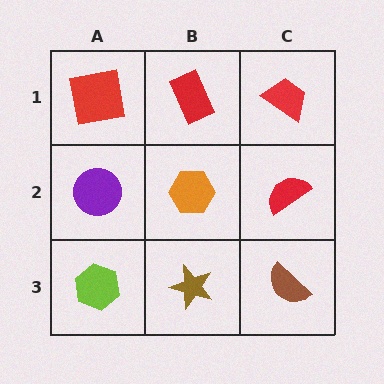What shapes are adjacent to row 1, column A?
A purple circle (row 2, column A), a red rectangle (row 1, column B).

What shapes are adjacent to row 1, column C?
A red semicircle (row 2, column C), a red rectangle (row 1, column B).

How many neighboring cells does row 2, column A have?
3.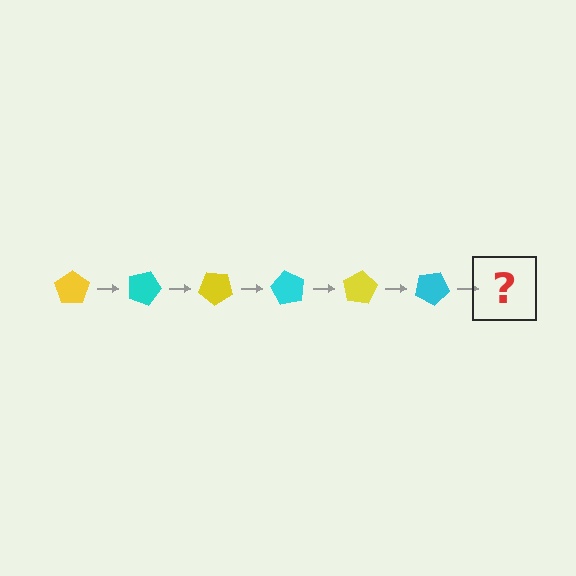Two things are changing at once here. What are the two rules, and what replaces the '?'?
The two rules are that it rotates 20 degrees each step and the color cycles through yellow and cyan. The '?' should be a yellow pentagon, rotated 120 degrees from the start.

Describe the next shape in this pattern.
It should be a yellow pentagon, rotated 120 degrees from the start.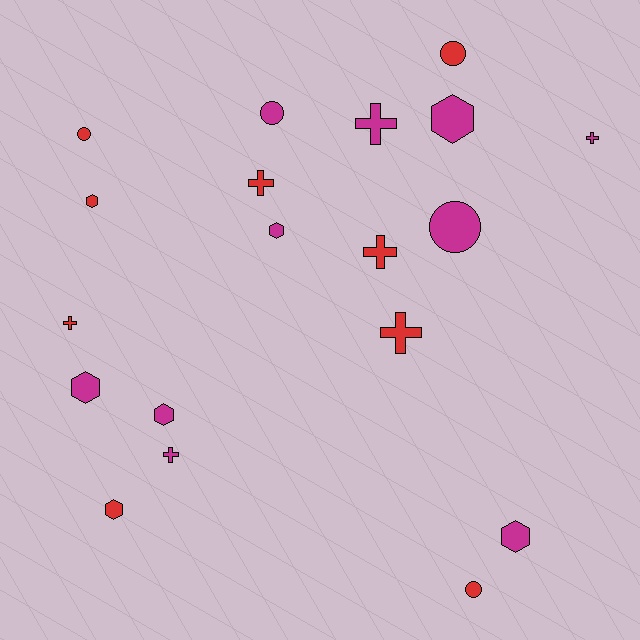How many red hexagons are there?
There are 2 red hexagons.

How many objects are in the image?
There are 19 objects.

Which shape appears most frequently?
Hexagon, with 7 objects.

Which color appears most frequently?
Magenta, with 10 objects.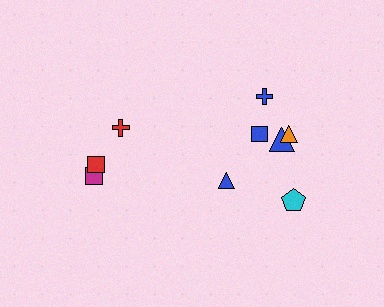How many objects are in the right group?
There are 6 objects.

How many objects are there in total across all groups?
There are 9 objects.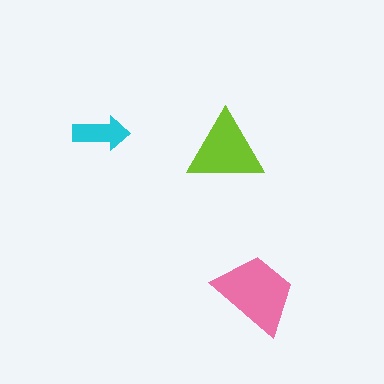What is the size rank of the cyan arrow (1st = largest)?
3rd.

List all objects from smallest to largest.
The cyan arrow, the lime triangle, the pink trapezoid.